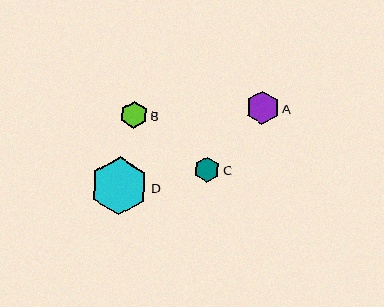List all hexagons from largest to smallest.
From largest to smallest: D, A, B, C.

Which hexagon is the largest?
Hexagon D is the largest with a size of approximately 58 pixels.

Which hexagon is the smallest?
Hexagon C is the smallest with a size of approximately 26 pixels.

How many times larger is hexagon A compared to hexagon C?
Hexagon A is approximately 1.3 times the size of hexagon C.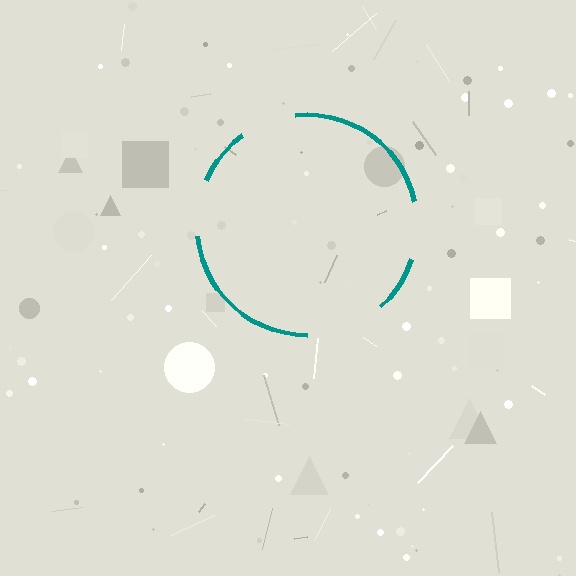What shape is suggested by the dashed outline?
The dashed outline suggests a circle.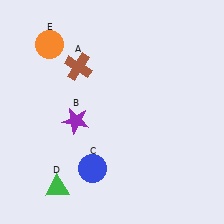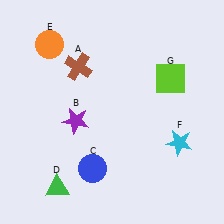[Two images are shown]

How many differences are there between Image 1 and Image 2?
There are 2 differences between the two images.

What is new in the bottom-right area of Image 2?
A cyan star (F) was added in the bottom-right area of Image 2.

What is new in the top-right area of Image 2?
A lime square (G) was added in the top-right area of Image 2.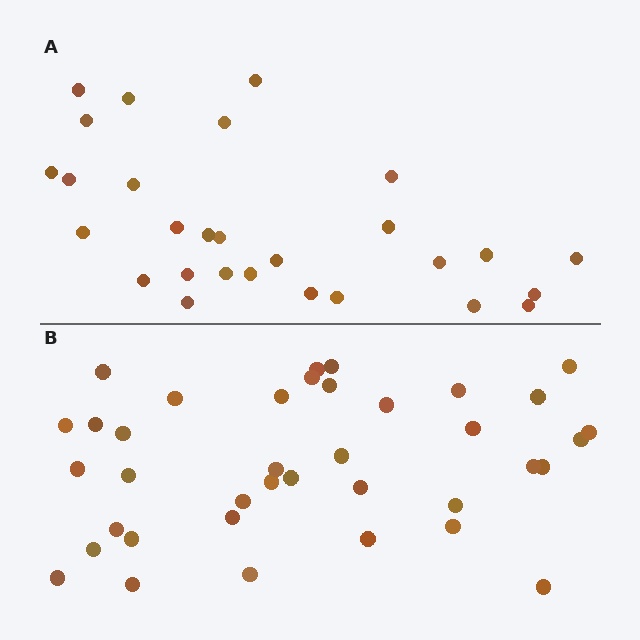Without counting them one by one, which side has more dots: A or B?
Region B (the bottom region) has more dots.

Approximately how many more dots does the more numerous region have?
Region B has roughly 10 or so more dots than region A.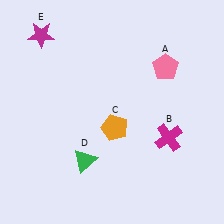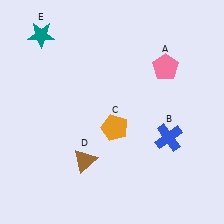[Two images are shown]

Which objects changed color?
B changed from magenta to blue. D changed from green to brown. E changed from magenta to teal.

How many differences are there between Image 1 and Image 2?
There are 3 differences between the two images.